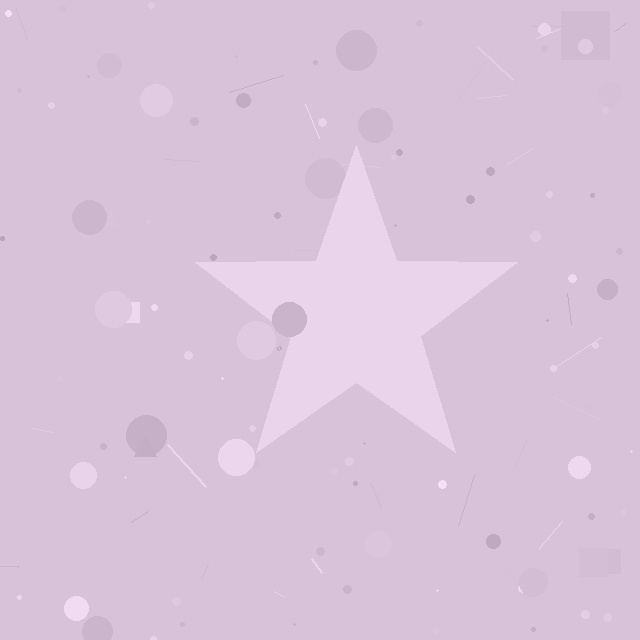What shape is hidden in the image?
A star is hidden in the image.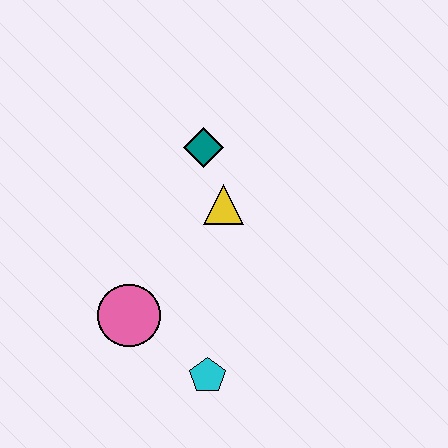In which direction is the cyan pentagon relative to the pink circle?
The cyan pentagon is to the right of the pink circle.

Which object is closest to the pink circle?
The cyan pentagon is closest to the pink circle.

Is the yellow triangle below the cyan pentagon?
No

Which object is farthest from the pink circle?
The teal diamond is farthest from the pink circle.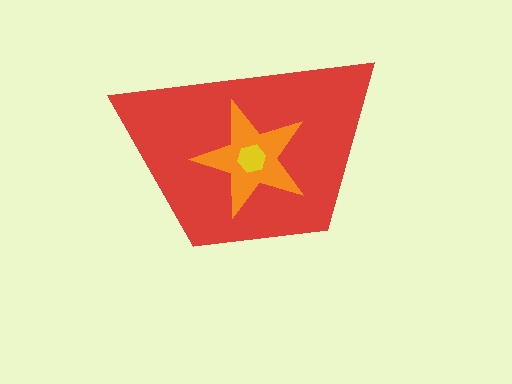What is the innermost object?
The yellow hexagon.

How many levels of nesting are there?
3.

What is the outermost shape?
The red trapezoid.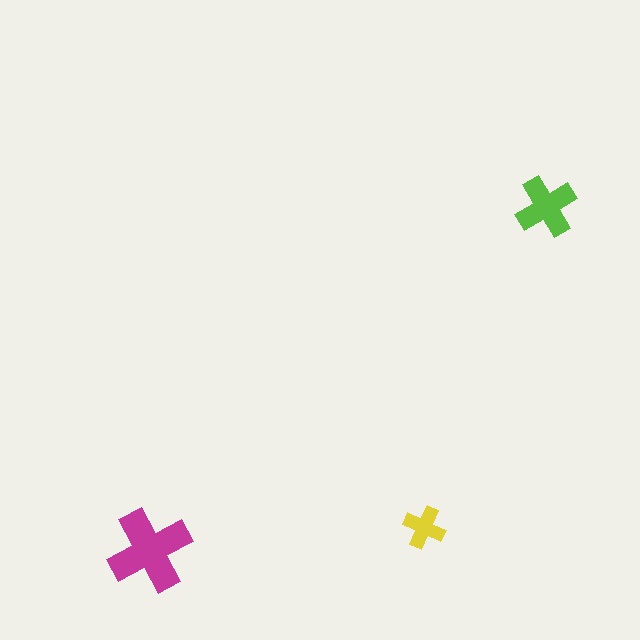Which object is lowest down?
The magenta cross is bottommost.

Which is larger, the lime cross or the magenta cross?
The magenta one.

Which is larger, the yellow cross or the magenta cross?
The magenta one.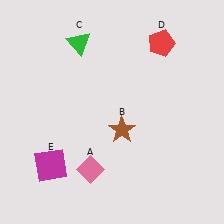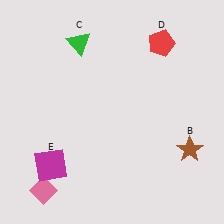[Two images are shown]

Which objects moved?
The objects that moved are: the pink diamond (A), the brown star (B).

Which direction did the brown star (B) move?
The brown star (B) moved right.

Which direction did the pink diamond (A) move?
The pink diamond (A) moved left.